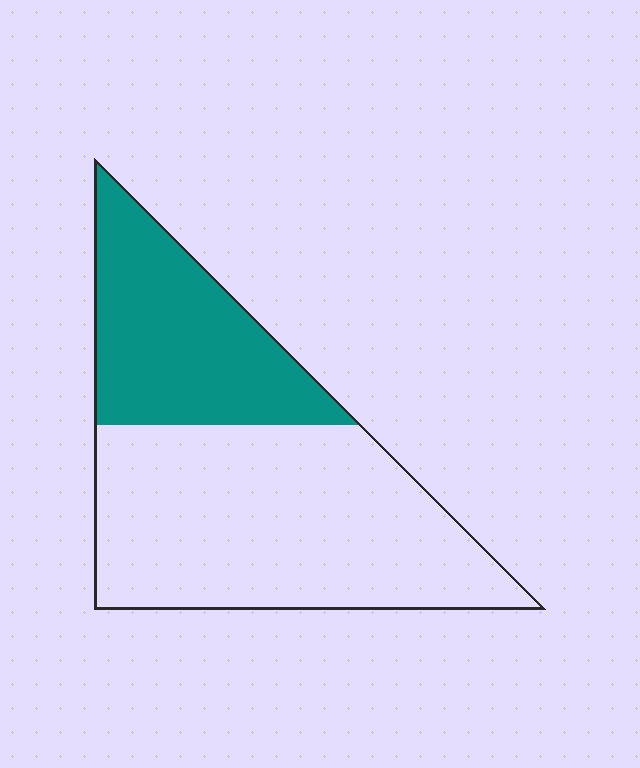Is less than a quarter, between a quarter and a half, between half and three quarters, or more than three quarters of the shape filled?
Between a quarter and a half.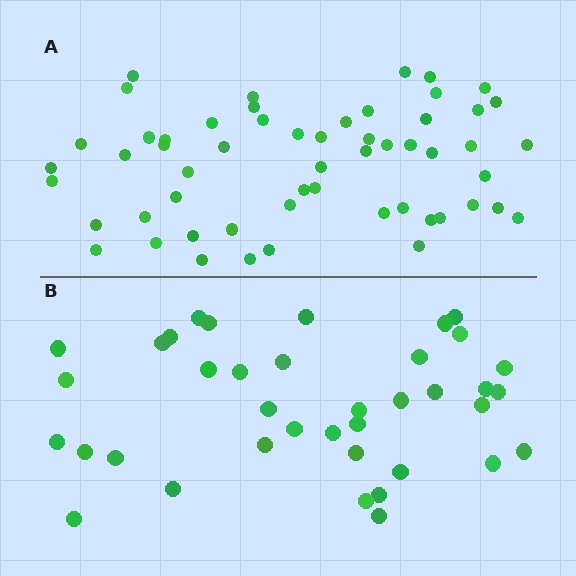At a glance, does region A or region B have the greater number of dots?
Region A (the top region) has more dots.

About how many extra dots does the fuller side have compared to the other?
Region A has approximately 20 more dots than region B.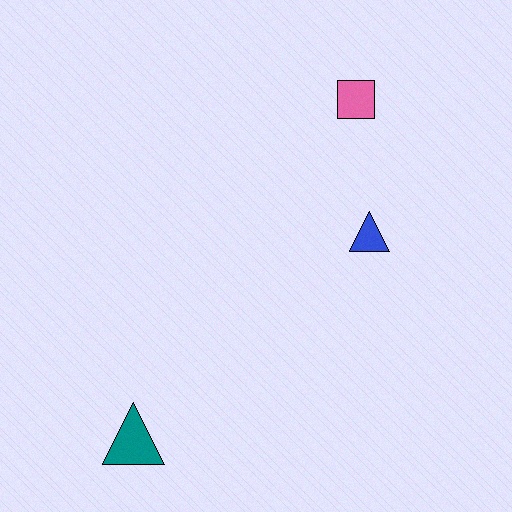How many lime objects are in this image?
There are no lime objects.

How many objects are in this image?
There are 3 objects.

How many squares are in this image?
There is 1 square.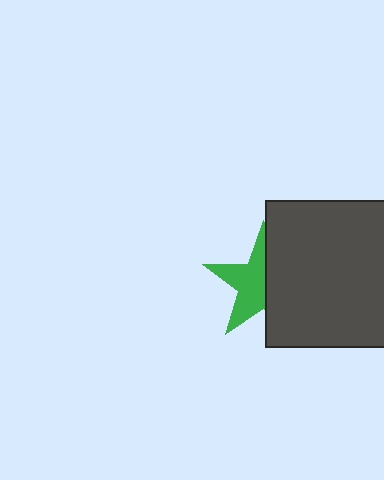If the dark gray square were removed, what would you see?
You would see the complete green star.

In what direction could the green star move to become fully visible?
The green star could move left. That would shift it out from behind the dark gray square entirely.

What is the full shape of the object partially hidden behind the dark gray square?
The partially hidden object is a green star.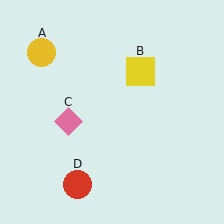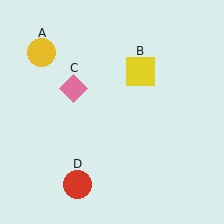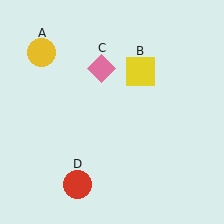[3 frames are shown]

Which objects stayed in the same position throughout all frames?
Yellow circle (object A) and yellow square (object B) and red circle (object D) remained stationary.